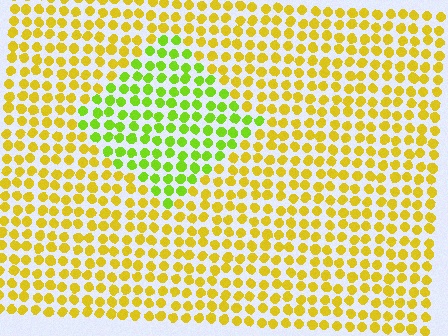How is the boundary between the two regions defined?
The boundary is defined purely by a slight shift in hue (about 40 degrees). Spacing, size, and orientation are identical on both sides.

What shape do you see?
I see a diamond.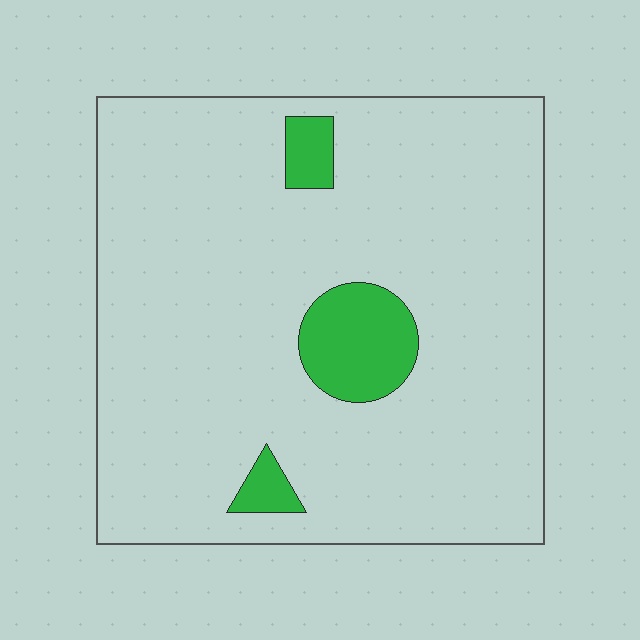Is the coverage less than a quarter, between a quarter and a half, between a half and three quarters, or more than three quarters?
Less than a quarter.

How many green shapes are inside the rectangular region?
3.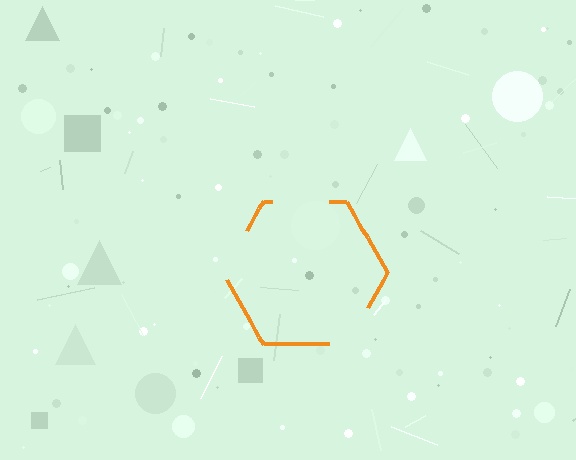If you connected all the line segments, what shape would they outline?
They would outline a hexagon.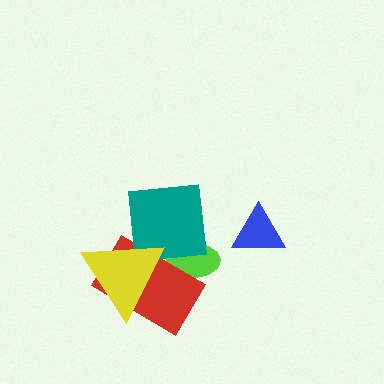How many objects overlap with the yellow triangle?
2 objects overlap with the yellow triangle.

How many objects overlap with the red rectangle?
3 objects overlap with the red rectangle.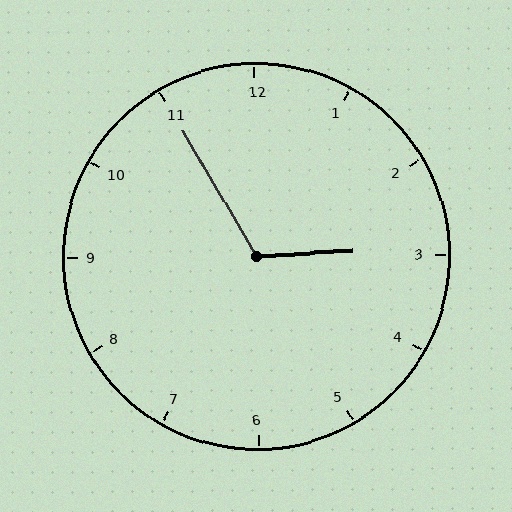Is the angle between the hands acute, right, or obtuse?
It is obtuse.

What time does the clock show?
2:55.